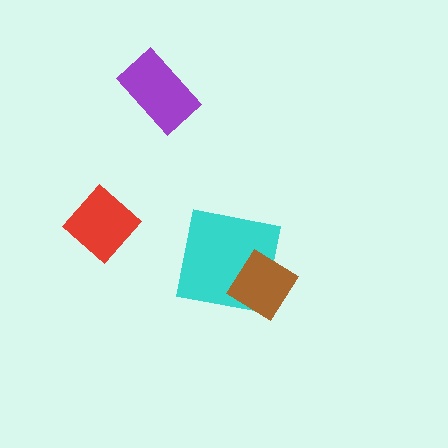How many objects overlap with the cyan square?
1 object overlaps with the cyan square.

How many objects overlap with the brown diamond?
1 object overlaps with the brown diamond.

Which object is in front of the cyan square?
The brown diamond is in front of the cyan square.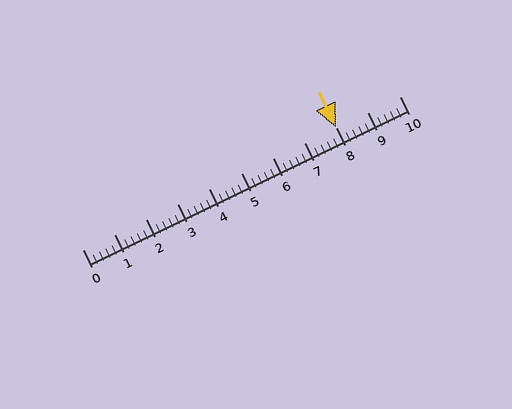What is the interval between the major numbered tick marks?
The major tick marks are spaced 1 units apart.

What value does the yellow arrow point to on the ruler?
The yellow arrow points to approximately 8.0.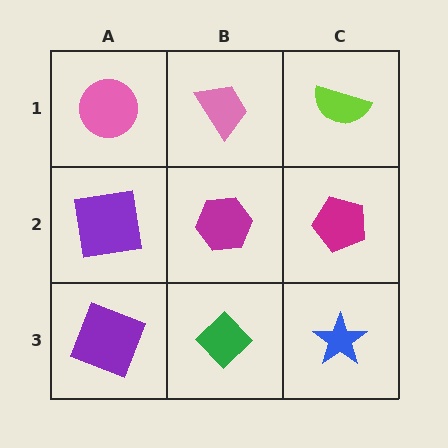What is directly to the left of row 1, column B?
A pink circle.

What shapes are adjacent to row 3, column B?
A magenta hexagon (row 2, column B), a purple square (row 3, column A), a blue star (row 3, column C).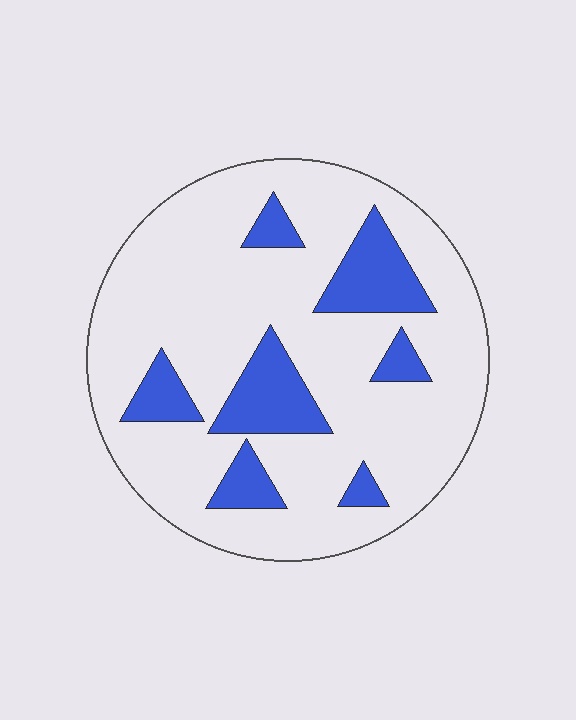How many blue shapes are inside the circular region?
7.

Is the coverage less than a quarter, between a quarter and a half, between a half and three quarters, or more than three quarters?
Less than a quarter.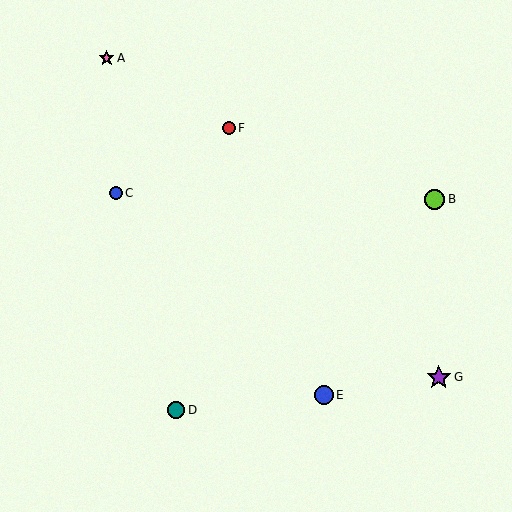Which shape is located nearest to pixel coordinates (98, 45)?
The pink star (labeled A) at (107, 58) is nearest to that location.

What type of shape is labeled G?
Shape G is a purple star.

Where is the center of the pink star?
The center of the pink star is at (107, 58).